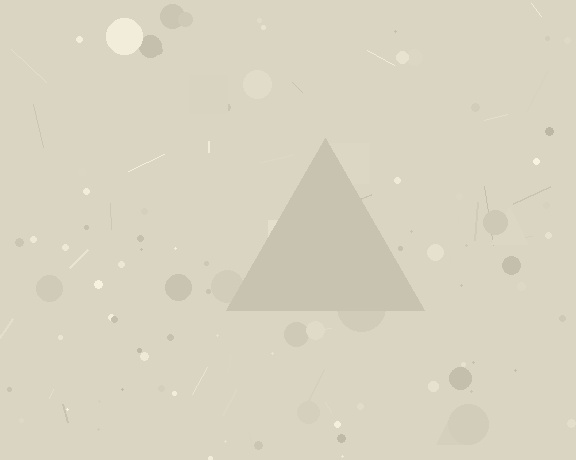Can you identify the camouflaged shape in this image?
The camouflaged shape is a triangle.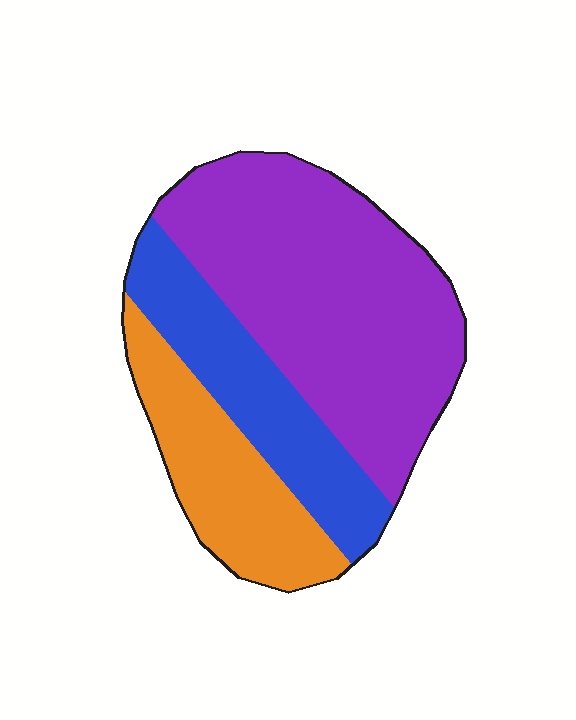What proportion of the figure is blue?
Blue covers about 25% of the figure.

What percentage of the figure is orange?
Orange covers 23% of the figure.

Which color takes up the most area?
Purple, at roughly 55%.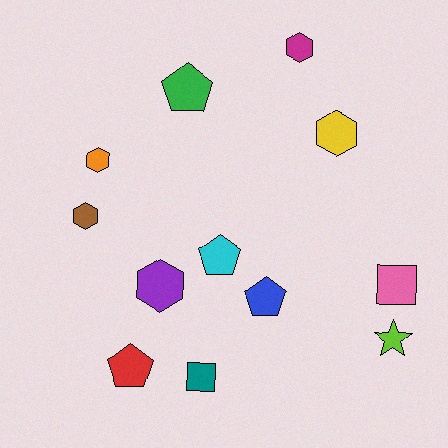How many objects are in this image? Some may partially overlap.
There are 12 objects.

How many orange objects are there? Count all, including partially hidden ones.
There is 1 orange object.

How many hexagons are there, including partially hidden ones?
There are 5 hexagons.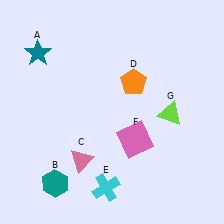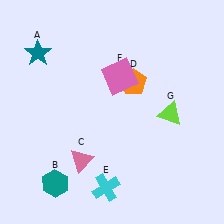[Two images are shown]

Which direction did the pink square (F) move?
The pink square (F) moved up.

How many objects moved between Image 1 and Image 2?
1 object moved between the two images.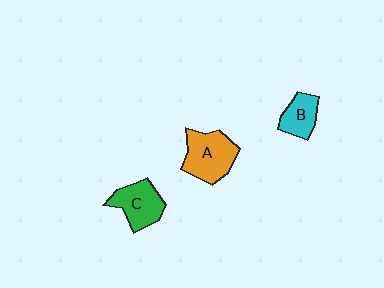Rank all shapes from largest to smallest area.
From largest to smallest: A (orange), C (green), B (cyan).